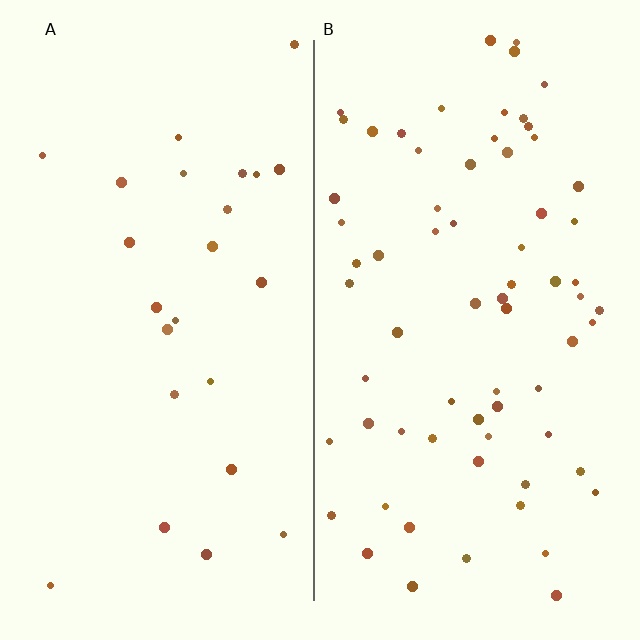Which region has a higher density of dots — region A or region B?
B (the right).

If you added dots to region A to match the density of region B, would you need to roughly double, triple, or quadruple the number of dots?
Approximately triple.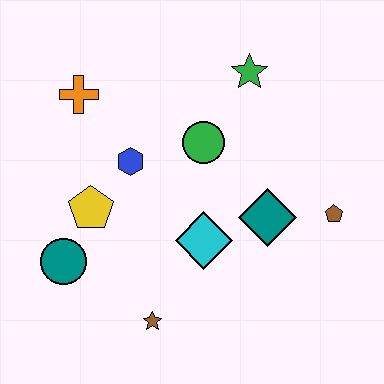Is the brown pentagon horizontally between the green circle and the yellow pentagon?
No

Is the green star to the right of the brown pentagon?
No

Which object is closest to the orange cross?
The blue hexagon is closest to the orange cross.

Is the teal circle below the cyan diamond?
Yes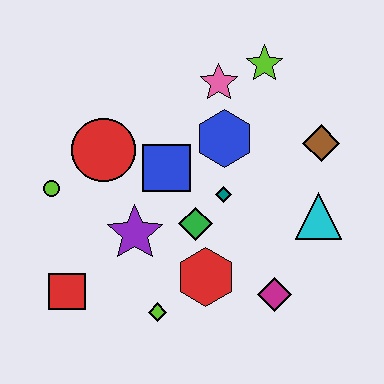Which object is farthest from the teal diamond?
The red square is farthest from the teal diamond.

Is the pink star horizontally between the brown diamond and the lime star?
No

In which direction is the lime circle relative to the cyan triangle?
The lime circle is to the left of the cyan triangle.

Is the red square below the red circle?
Yes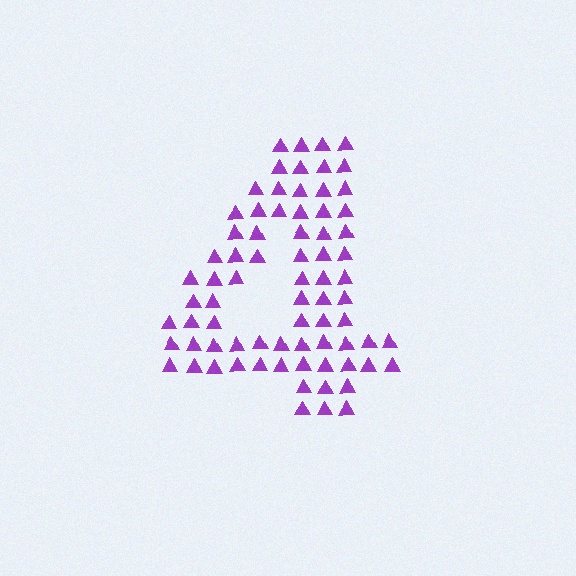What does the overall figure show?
The overall figure shows the digit 4.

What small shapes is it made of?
It is made of small triangles.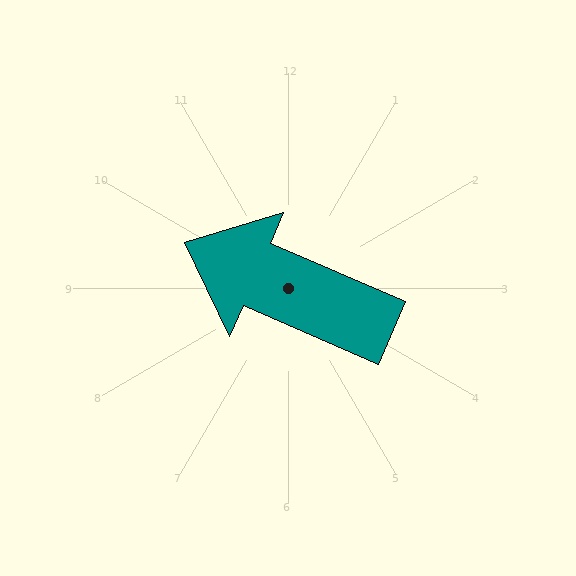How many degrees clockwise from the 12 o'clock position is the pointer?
Approximately 293 degrees.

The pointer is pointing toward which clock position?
Roughly 10 o'clock.